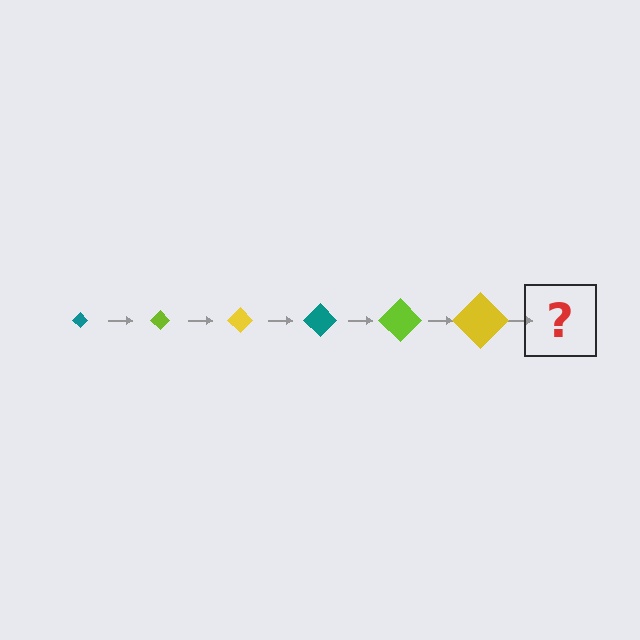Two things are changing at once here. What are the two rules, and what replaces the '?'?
The two rules are that the diamond grows larger each step and the color cycles through teal, lime, and yellow. The '?' should be a teal diamond, larger than the previous one.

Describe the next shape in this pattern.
It should be a teal diamond, larger than the previous one.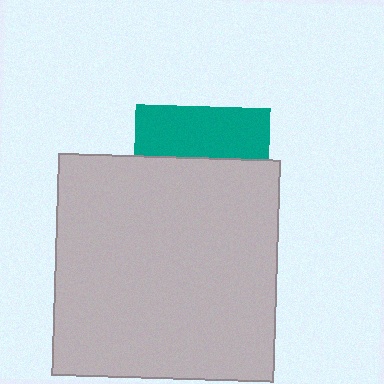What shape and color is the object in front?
The object in front is a light gray square.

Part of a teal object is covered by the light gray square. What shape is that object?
It is a square.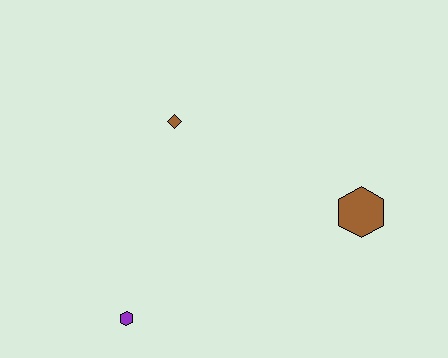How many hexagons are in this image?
There are 2 hexagons.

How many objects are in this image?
There are 3 objects.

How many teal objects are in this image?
There are no teal objects.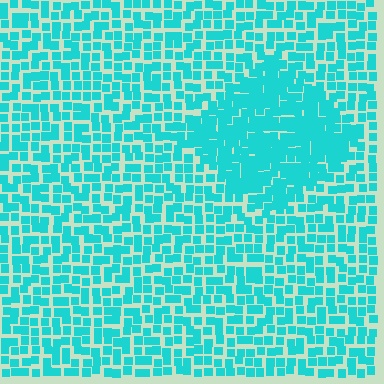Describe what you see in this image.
The image contains small cyan elements arranged at two different densities. A diamond-shaped region is visible where the elements are more densely packed than the surrounding area.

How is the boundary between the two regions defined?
The boundary is defined by a change in element density (approximately 1.7x ratio). All elements are the same color, size, and shape.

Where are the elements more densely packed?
The elements are more densely packed inside the diamond boundary.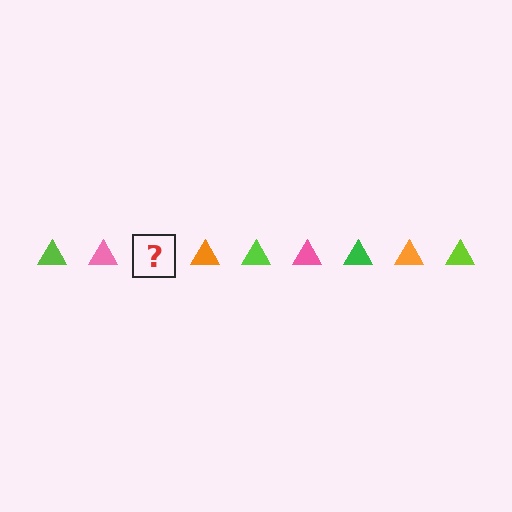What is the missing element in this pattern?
The missing element is a green triangle.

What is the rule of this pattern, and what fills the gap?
The rule is that the pattern cycles through lime, pink, green, orange triangles. The gap should be filled with a green triangle.